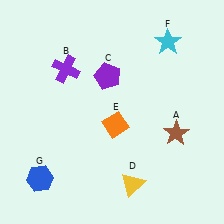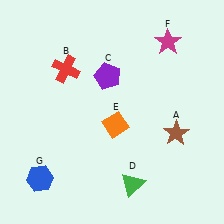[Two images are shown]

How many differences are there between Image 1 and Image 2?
There are 3 differences between the two images.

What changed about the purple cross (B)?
In Image 1, B is purple. In Image 2, it changed to red.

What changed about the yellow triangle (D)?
In Image 1, D is yellow. In Image 2, it changed to green.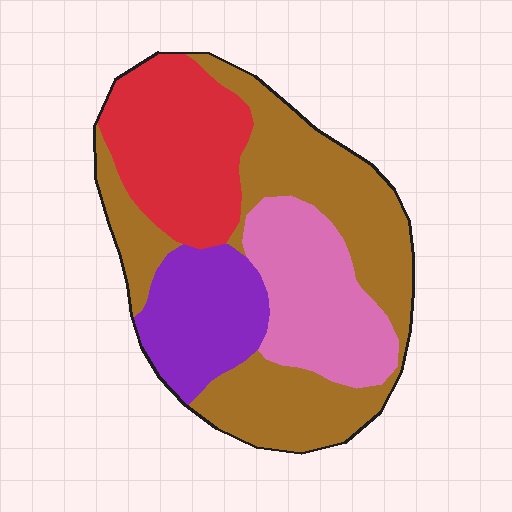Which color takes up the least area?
Purple, at roughly 15%.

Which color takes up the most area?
Brown, at roughly 40%.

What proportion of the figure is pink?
Pink covers about 20% of the figure.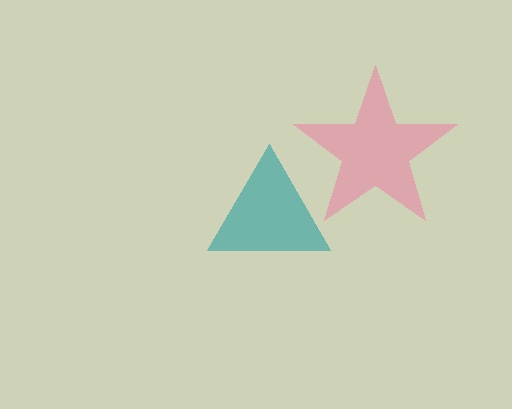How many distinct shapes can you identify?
There are 2 distinct shapes: a teal triangle, a pink star.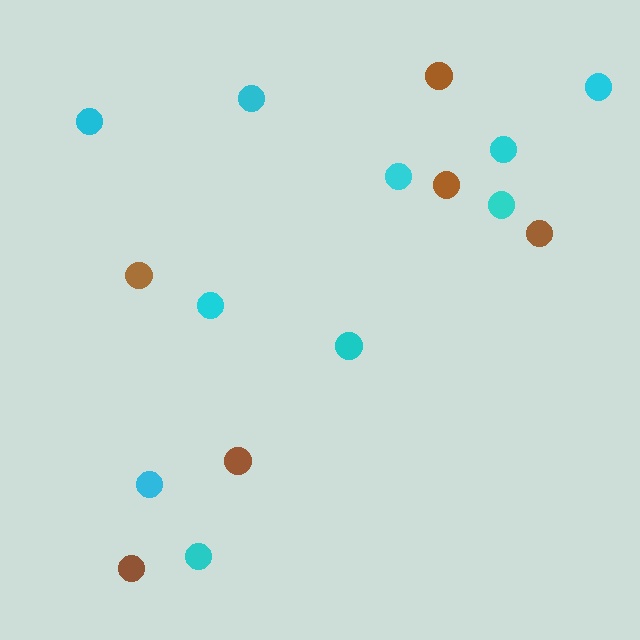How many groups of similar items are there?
There are 2 groups: one group of cyan circles (10) and one group of brown circles (6).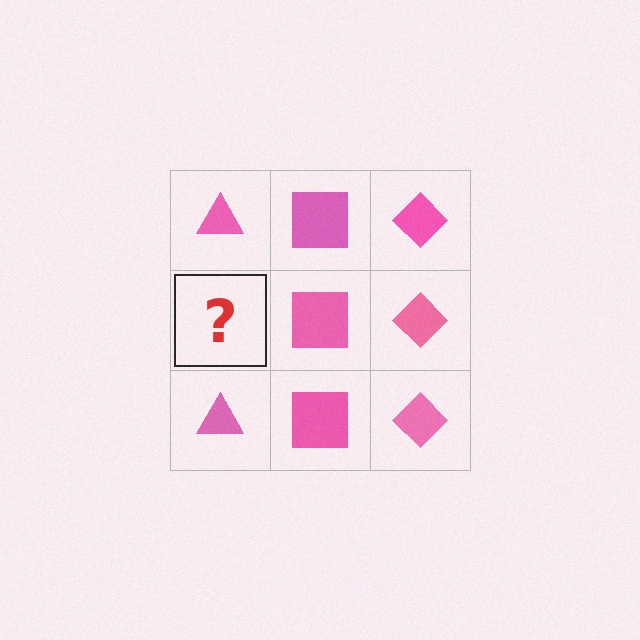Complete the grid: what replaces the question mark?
The question mark should be replaced with a pink triangle.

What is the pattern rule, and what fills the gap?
The rule is that each column has a consistent shape. The gap should be filled with a pink triangle.